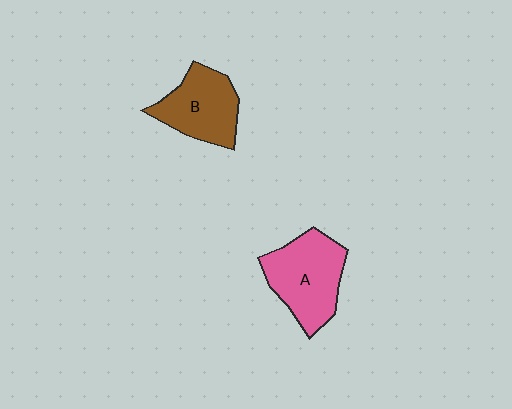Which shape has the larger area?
Shape A (pink).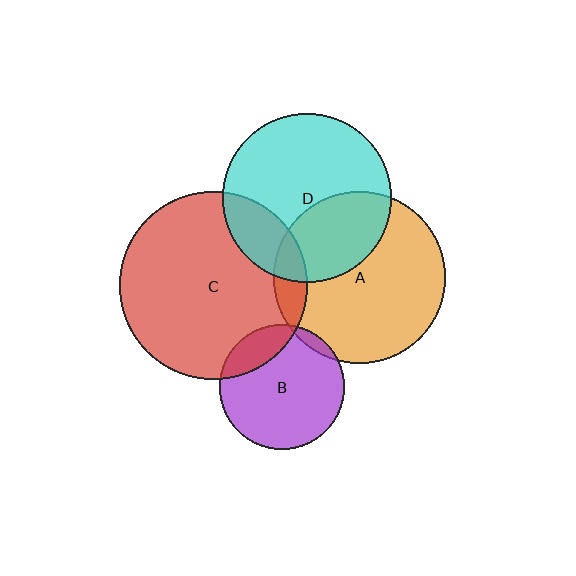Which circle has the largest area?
Circle C (red).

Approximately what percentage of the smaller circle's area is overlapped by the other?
Approximately 20%.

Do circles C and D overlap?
Yes.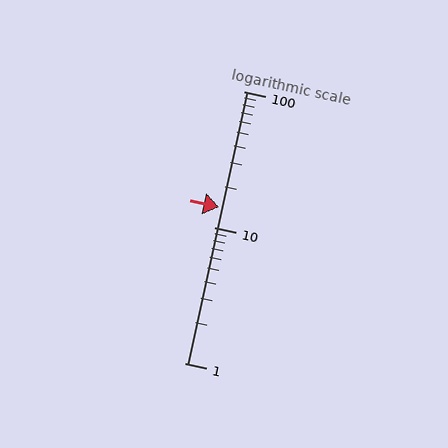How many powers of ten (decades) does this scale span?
The scale spans 2 decades, from 1 to 100.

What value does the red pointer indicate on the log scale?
The pointer indicates approximately 14.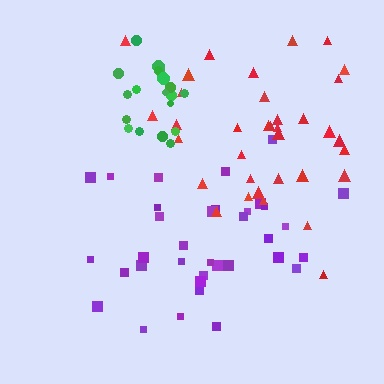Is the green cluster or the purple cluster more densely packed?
Green.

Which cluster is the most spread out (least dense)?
Red.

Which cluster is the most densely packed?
Green.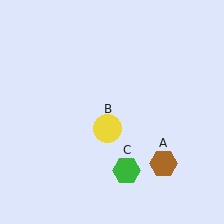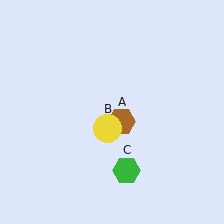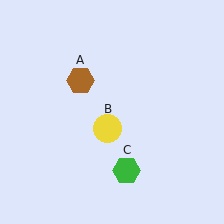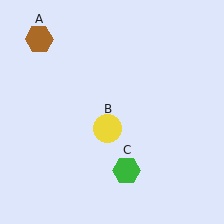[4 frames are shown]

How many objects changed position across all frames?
1 object changed position: brown hexagon (object A).